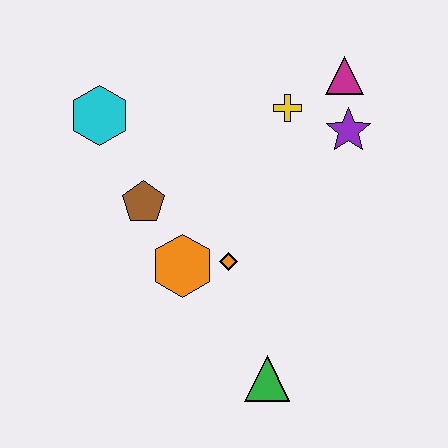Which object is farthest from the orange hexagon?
The magenta triangle is farthest from the orange hexagon.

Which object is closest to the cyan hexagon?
The brown pentagon is closest to the cyan hexagon.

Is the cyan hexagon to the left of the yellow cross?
Yes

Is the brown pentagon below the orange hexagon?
No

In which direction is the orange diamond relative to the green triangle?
The orange diamond is above the green triangle.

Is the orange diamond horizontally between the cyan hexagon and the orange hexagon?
No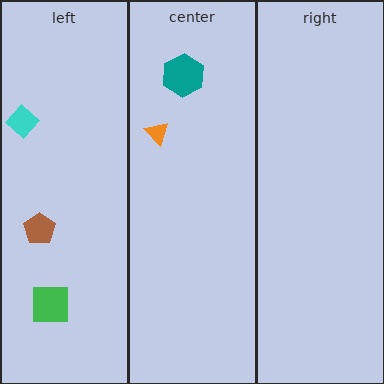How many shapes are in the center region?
2.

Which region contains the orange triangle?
The center region.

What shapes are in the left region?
The brown pentagon, the cyan diamond, the green square.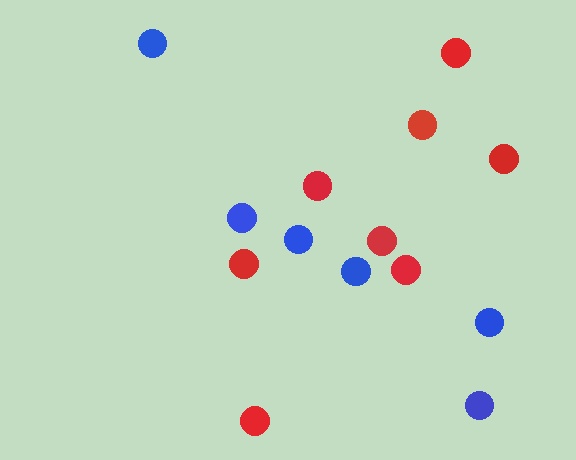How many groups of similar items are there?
There are 2 groups: one group of red circles (8) and one group of blue circles (6).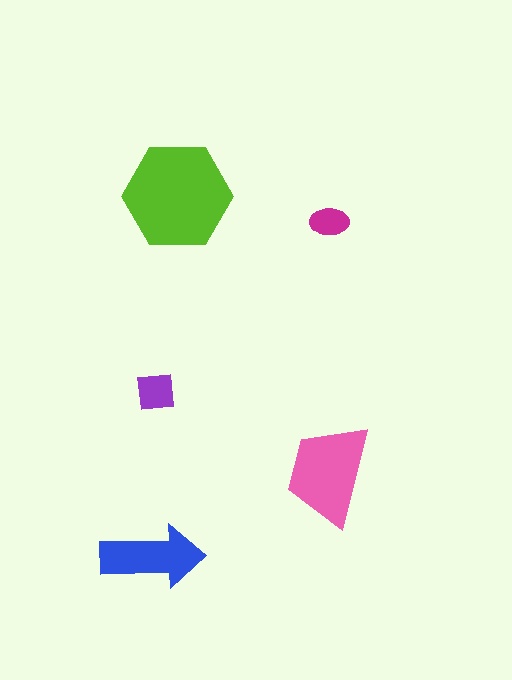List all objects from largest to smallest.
The lime hexagon, the pink trapezoid, the blue arrow, the purple square, the magenta ellipse.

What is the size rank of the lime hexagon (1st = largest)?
1st.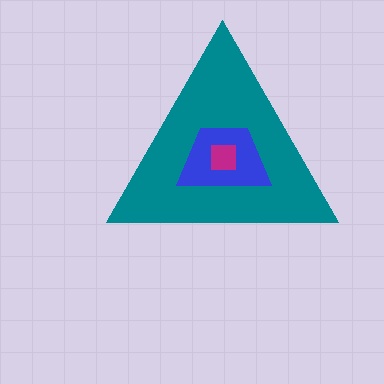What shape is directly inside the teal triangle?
The blue trapezoid.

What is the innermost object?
The magenta square.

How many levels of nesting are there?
3.